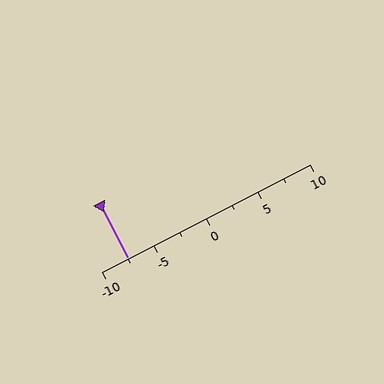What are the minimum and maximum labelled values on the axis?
The axis runs from -10 to 10.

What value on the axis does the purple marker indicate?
The marker indicates approximately -7.5.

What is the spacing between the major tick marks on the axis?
The major ticks are spaced 5 apart.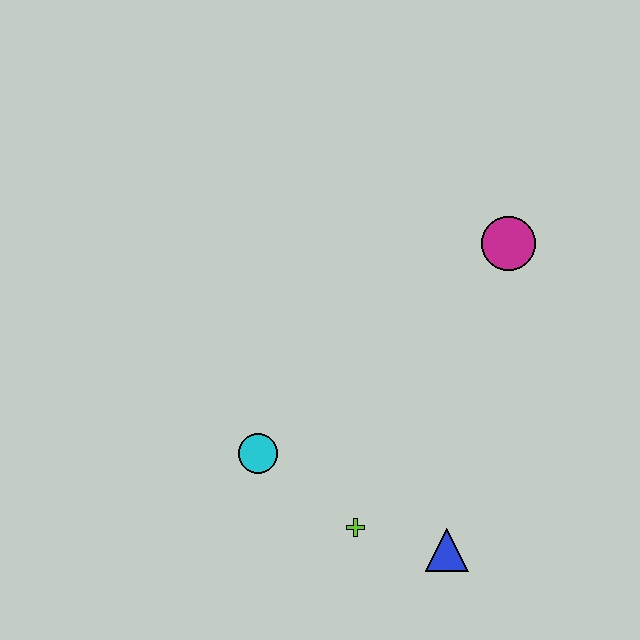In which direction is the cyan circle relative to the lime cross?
The cyan circle is to the left of the lime cross.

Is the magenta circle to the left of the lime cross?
No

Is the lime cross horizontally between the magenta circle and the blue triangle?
No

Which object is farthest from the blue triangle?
The magenta circle is farthest from the blue triangle.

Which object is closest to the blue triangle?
The lime cross is closest to the blue triangle.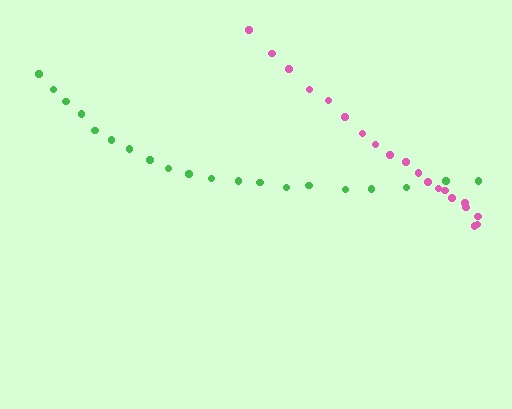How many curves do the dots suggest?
There are 2 distinct paths.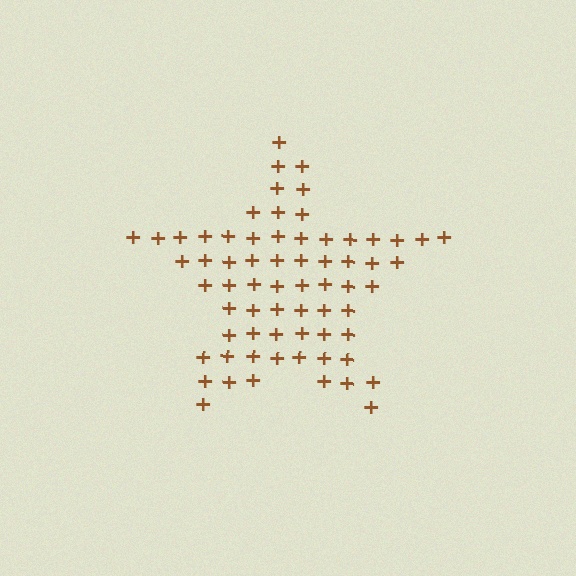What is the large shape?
The large shape is a star.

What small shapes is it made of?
It is made of small plus signs.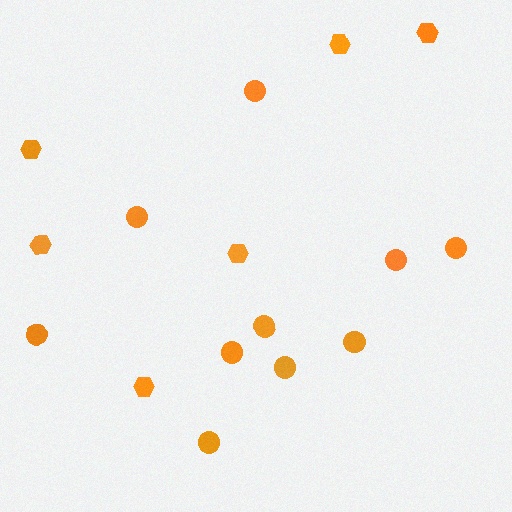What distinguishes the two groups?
There are 2 groups: one group of hexagons (6) and one group of circles (10).